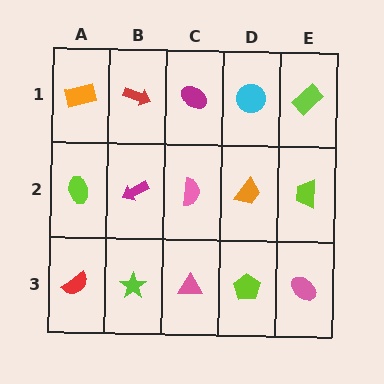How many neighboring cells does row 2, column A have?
3.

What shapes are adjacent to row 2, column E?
A lime rectangle (row 1, column E), a pink ellipse (row 3, column E), an orange trapezoid (row 2, column D).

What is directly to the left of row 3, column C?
A lime star.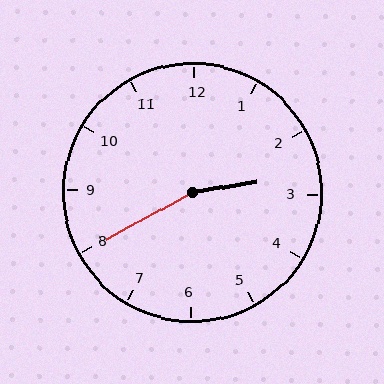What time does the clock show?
2:40.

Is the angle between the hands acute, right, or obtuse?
It is obtuse.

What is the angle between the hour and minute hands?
Approximately 160 degrees.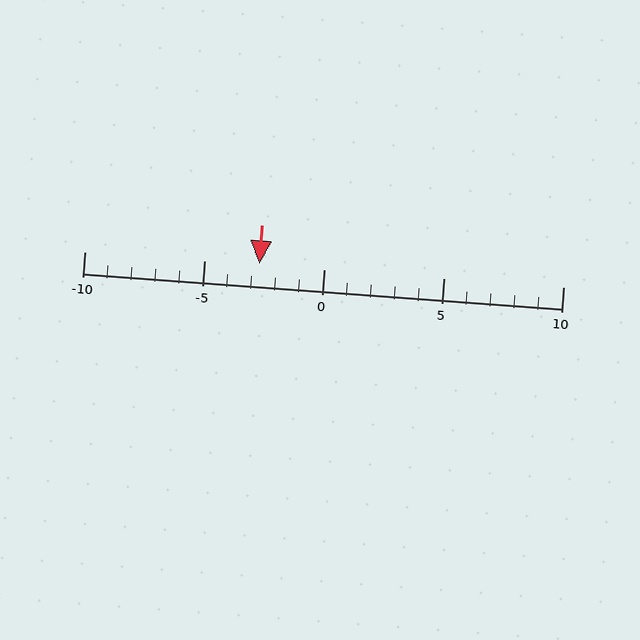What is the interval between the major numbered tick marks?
The major tick marks are spaced 5 units apart.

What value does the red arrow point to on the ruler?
The red arrow points to approximately -3.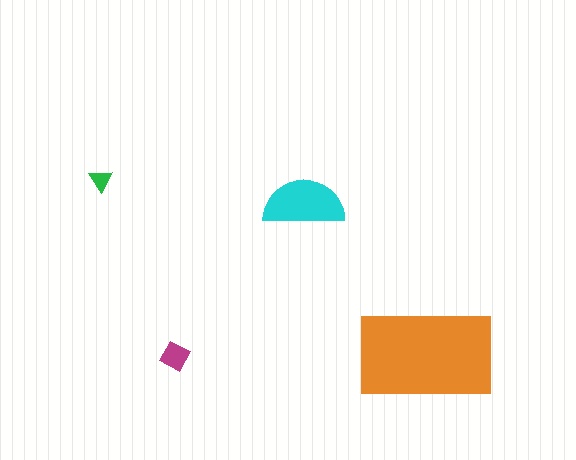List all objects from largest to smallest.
The orange rectangle, the cyan semicircle, the magenta diamond, the green triangle.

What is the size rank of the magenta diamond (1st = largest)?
3rd.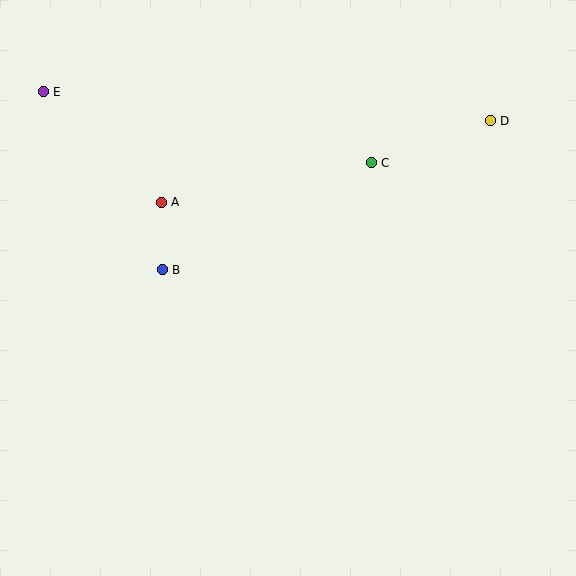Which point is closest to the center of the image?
Point B at (162, 270) is closest to the center.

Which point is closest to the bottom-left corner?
Point B is closest to the bottom-left corner.